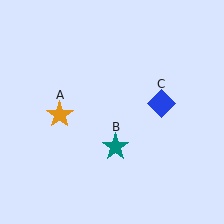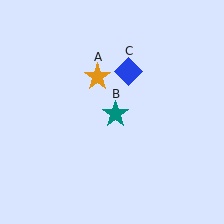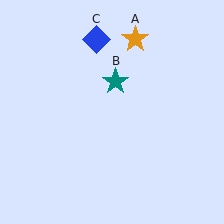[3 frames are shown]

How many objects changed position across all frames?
3 objects changed position: orange star (object A), teal star (object B), blue diamond (object C).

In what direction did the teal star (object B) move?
The teal star (object B) moved up.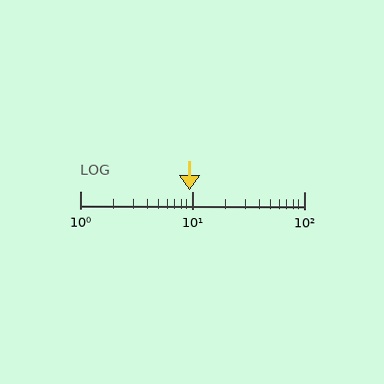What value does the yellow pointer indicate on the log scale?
The pointer indicates approximately 9.5.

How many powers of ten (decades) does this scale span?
The scale spans 2 decades, from 1 to 100.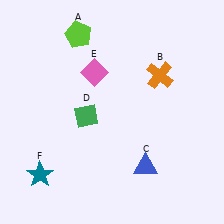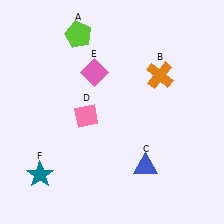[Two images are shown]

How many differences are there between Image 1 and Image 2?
There is 1 difference between the two images.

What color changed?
The diamond (D) changed from green in Image 1 to pink in Image 2.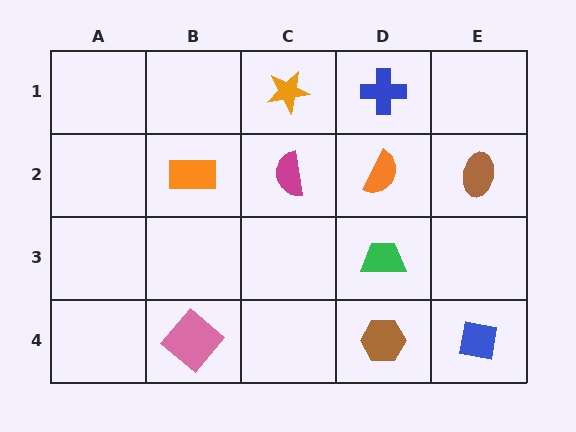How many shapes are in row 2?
4 shapes.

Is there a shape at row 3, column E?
No, that cell is empty.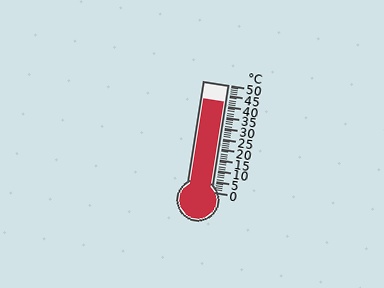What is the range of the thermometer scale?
The thermometer scale ranges from 0°C to 50°C.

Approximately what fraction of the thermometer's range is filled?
The thermometer is filled to approximately 85% of its range.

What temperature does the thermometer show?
The thermometer shows approximately 42°C.